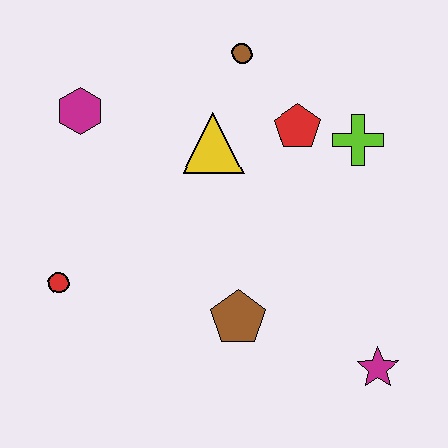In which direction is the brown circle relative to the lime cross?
The brown circle is to the left of the lime cross.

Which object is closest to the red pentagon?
The lime cross is closest to the red pentagon.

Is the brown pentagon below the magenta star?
No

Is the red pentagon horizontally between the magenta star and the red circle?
Yes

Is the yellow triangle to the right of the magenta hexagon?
Yes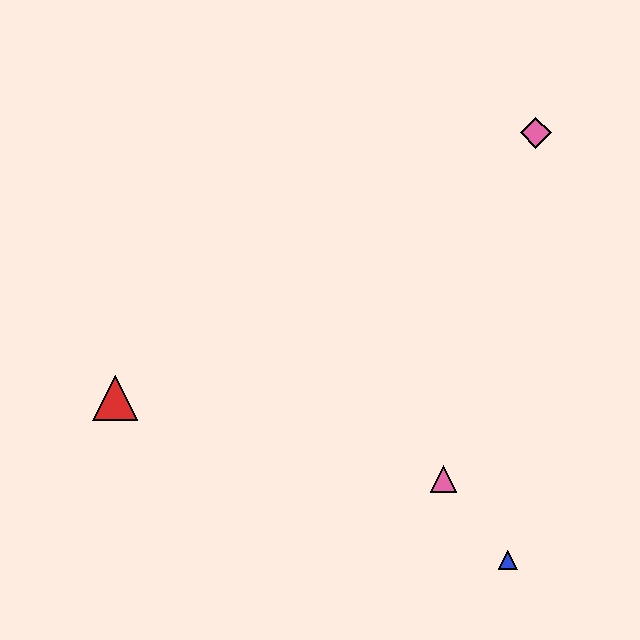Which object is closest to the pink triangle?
The blue triangle is closest to the pink triangle.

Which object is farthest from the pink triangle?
The pink diamond is farthest from the pink triangle.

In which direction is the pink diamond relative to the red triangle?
The pink diamond is to the right of the red triangle.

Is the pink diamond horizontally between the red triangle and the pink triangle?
No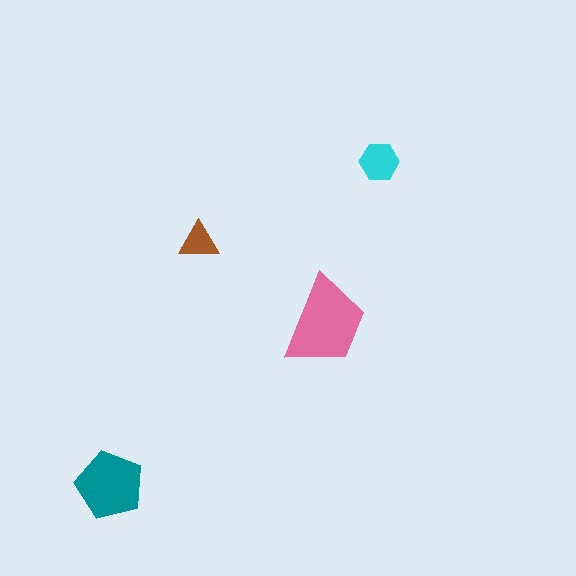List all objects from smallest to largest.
The brown triangle, the cyan hexagon, the teal pentagon, the pink trapezoid.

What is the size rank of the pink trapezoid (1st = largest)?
1st.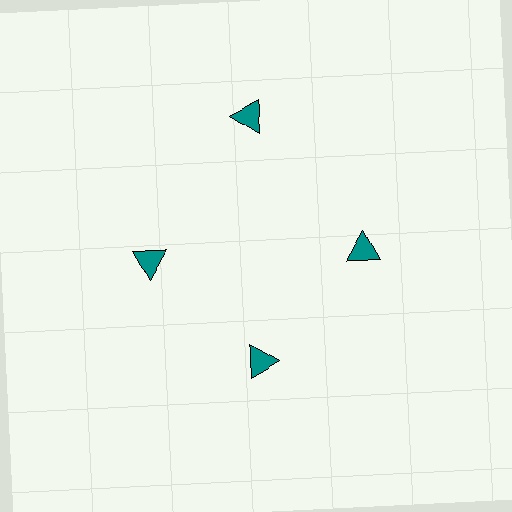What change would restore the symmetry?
The symmetry would be restored by moving it inward, back onto the ring so that all 4 triangles sit at equal angles and equal distance from the center.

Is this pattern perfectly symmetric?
No. The 4 teal triangles are arranged in a ring, but one element near the 12 o'clock position is pushed outward from the center, breaking the 4-fold rotational symmetry.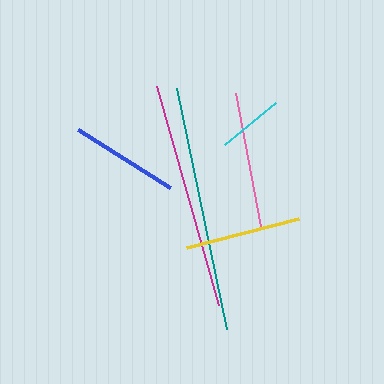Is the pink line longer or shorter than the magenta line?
The magenta line is longer than the pink line.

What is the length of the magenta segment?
The magenta segment is approximately 227 pixels long.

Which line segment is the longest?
The teal line is the longest at approximately 247 pixels.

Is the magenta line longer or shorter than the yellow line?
The magenta line is longer than the yellow line.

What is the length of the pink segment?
The pink segment is approximately 135 pixels long.